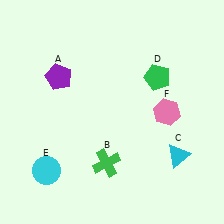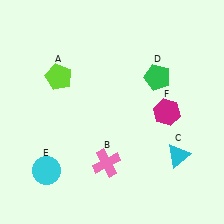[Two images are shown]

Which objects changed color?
A changed from purple to lime. B changed from green to pink. F changed from pink to magenta.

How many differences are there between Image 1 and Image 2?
There are 3 differences between the two images.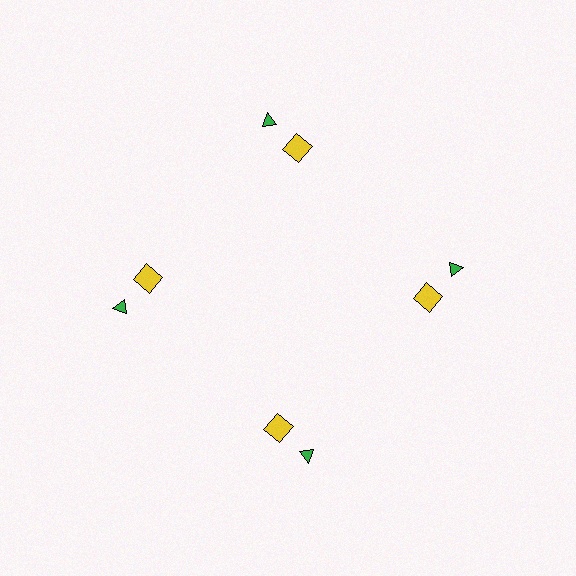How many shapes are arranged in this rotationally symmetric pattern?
There are 8 shapes, arranged in 4 groups of 2.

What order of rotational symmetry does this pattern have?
This pattern has 4-fold rotational symmetry.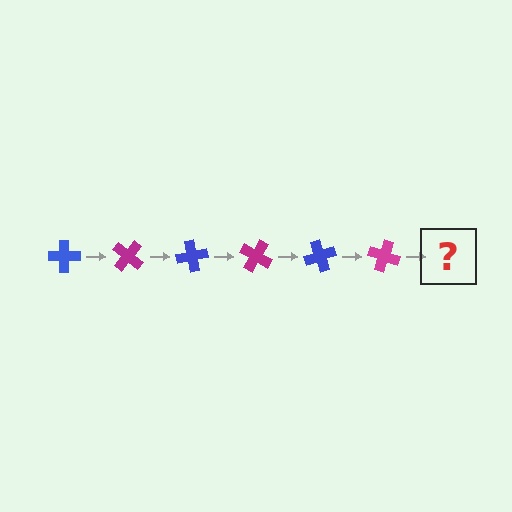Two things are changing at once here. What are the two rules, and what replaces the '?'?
The two rules are that it rotates 40 degrees each step and the color cycles through blue and magenta. The '?' should be a blue cross, rotated 240 degrees from the start.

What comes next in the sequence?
The next element should be a blue cross, rotated 240 degrees from the start.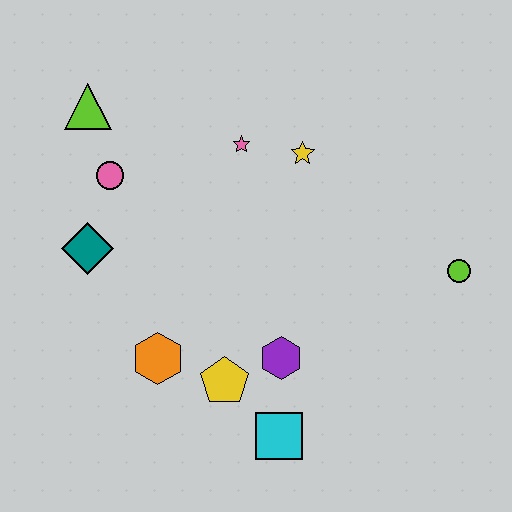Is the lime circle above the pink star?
No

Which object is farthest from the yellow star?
The cyan square is farthest from the yellow star.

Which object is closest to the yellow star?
The pink star is closest to the yellow star.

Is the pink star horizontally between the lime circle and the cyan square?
No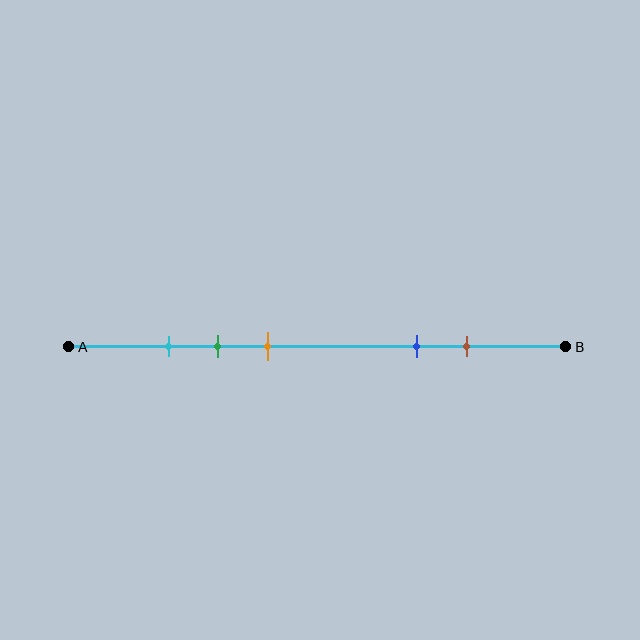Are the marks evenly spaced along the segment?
No, the marks are not evenly spaced.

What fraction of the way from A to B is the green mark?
The green mark is approximately 30% (0.3) of the way from A to B.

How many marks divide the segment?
There are 5 marks dividing the segment.